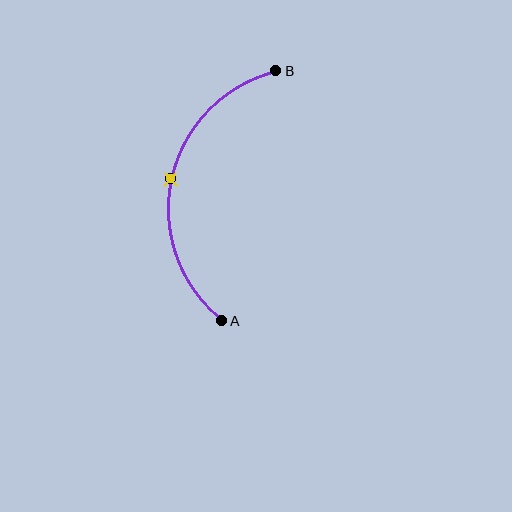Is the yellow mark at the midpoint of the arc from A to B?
Yes. The yellow mark lies on the arc at equal arc-length from both A and B — it is the arc midpoint.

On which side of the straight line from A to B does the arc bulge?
The arc bulges to the left of the straight line connecting A and B.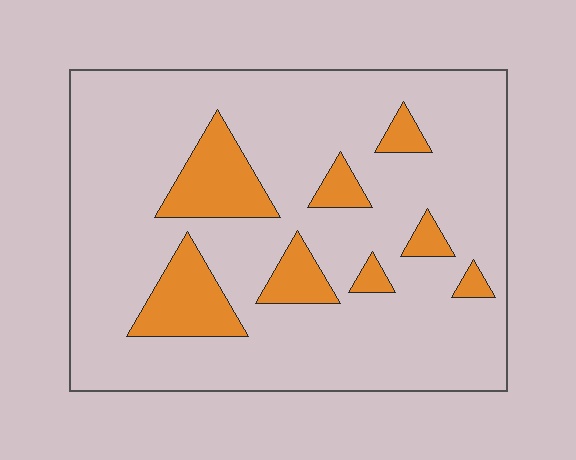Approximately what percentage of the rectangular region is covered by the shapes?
Approximately 15%.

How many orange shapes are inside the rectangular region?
8.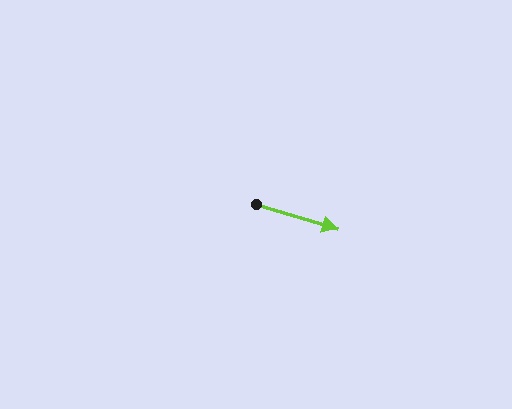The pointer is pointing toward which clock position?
Roughly 4 o'clock.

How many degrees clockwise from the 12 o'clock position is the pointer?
Approximately 106 degrees.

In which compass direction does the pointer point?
East.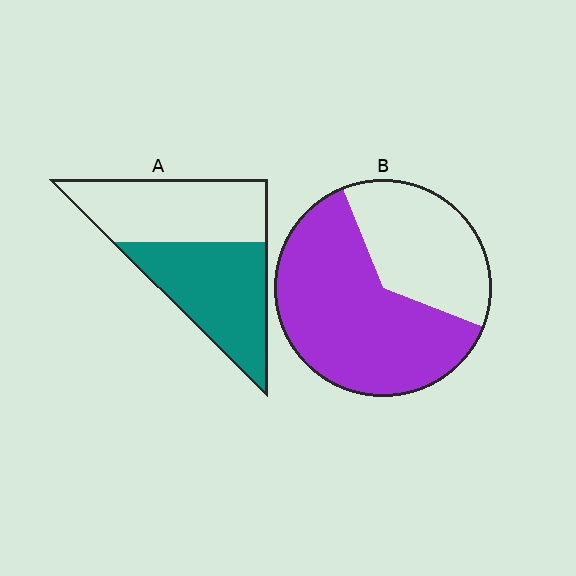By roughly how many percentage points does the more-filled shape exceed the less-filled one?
By roughly 10 percentage points (B over A).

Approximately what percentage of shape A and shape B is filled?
A is approximately 50% and B is approximately 65%.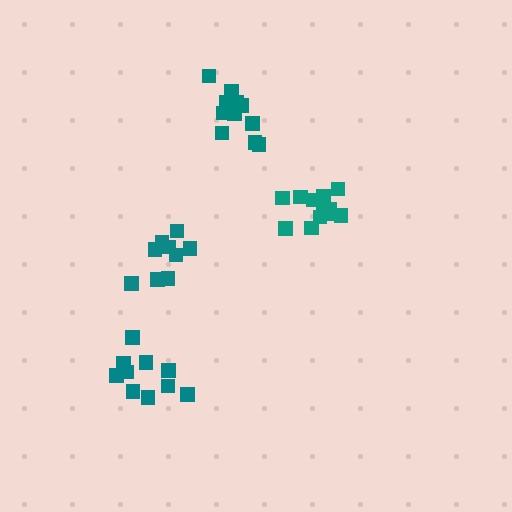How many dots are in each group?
Group 1: 9 dots, Group 2: 12 dots, Group 3: 10 dots, Group 4: 11 dots (42 total).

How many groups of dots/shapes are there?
There are 4 groups.